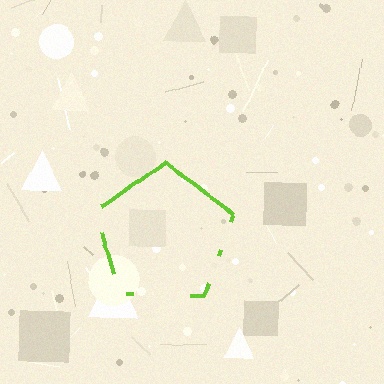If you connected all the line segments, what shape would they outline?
They would outline a pentagon.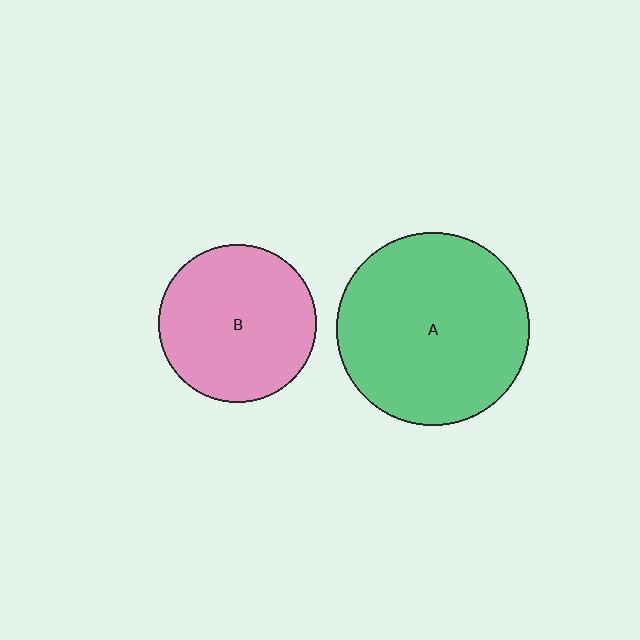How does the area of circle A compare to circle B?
Approximately 1.5 times.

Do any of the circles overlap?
No, none of the circles overlap.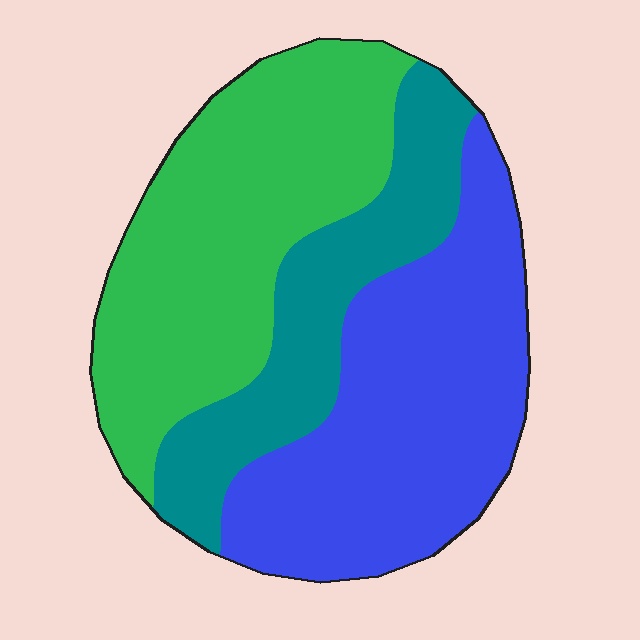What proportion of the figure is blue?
Blue covers about 40% of the figure.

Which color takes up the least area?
Teal, at roughly 25%.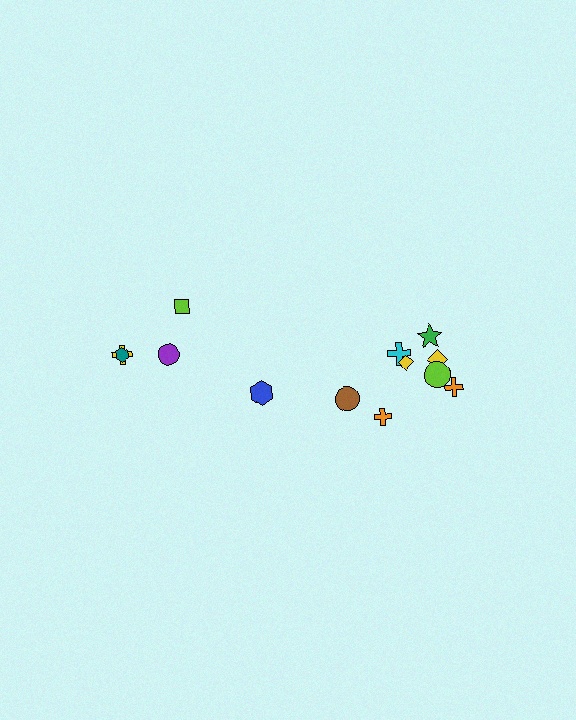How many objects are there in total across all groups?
There are 13 objects.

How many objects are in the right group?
There are 8 objects.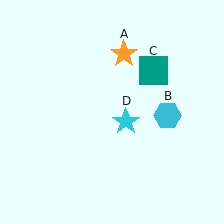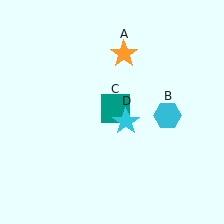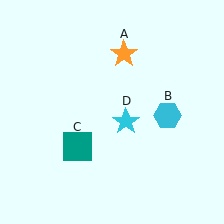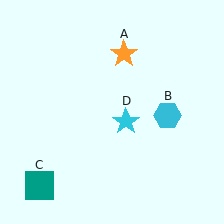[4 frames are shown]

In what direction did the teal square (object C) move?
The teal square (object C) moved down and to the left.